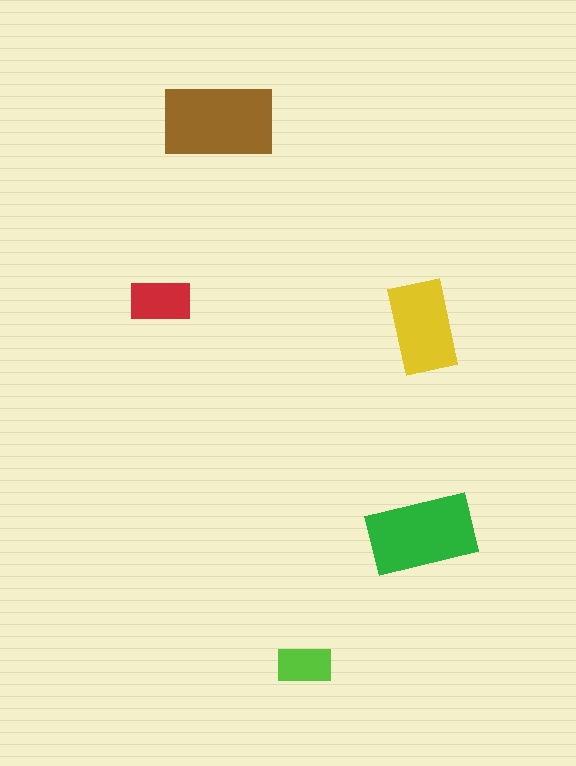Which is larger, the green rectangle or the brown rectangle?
The brown one.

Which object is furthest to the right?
The yellow rectangle is rightmost.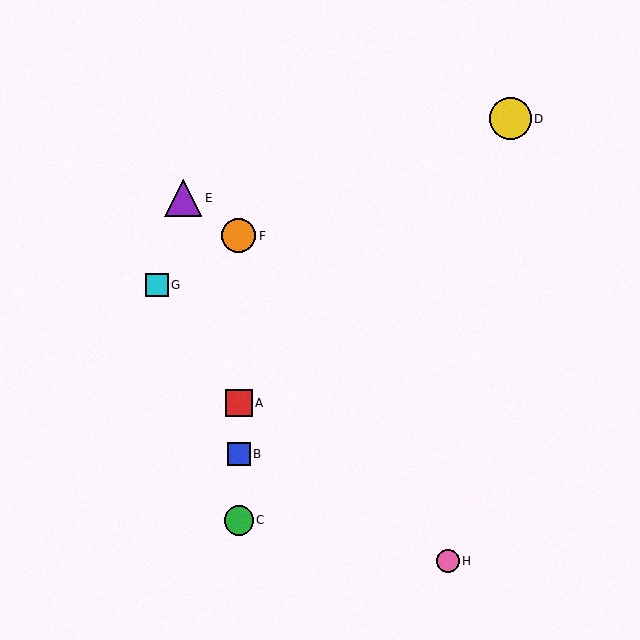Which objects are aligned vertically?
Objects A, B, C, F are aligned vertically.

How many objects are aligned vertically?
4 objects (A, B, C, F) are aligned vertically.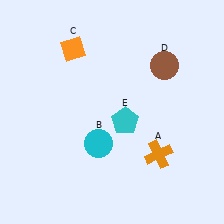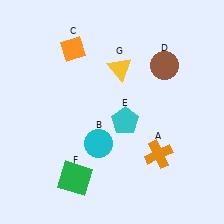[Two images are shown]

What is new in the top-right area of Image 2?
A yellow triangle (G) was added in the top-right area of Image 2.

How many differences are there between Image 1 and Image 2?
There are 2 differences between the two images.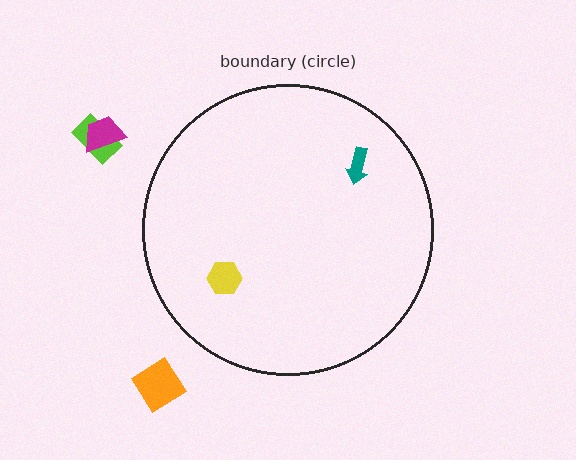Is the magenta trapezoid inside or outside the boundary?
Outside.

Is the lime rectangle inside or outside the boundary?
Outside.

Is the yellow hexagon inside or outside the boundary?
Inside.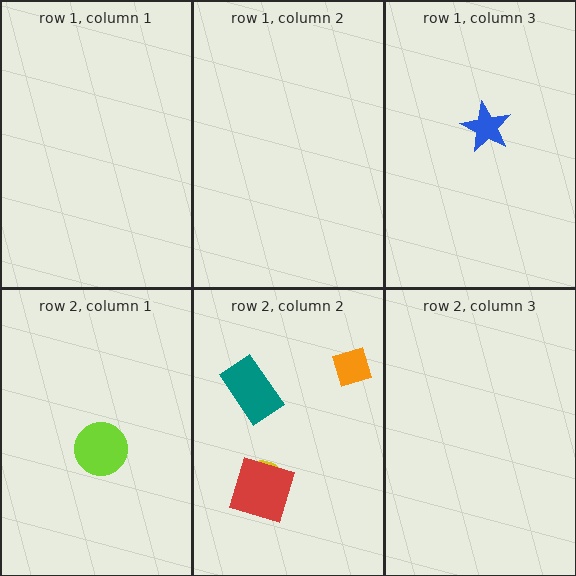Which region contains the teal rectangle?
The row 2, column 2 region.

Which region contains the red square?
The row 2, column 2 region.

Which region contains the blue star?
The row 1, column 3 region.